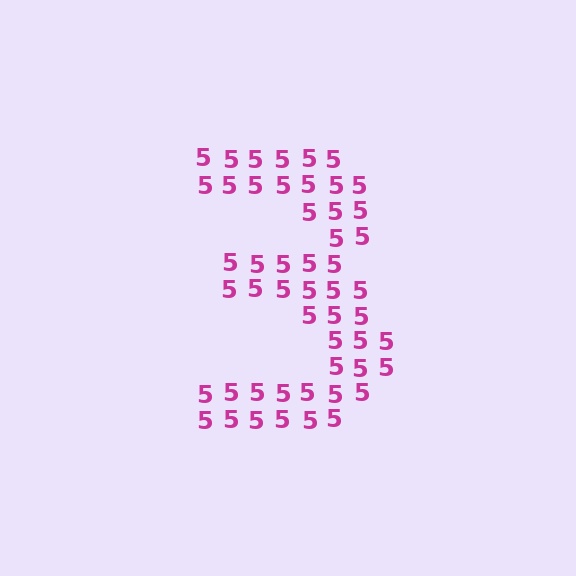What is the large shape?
The large shape is the digit 3.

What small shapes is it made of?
It is made of small digit 5's.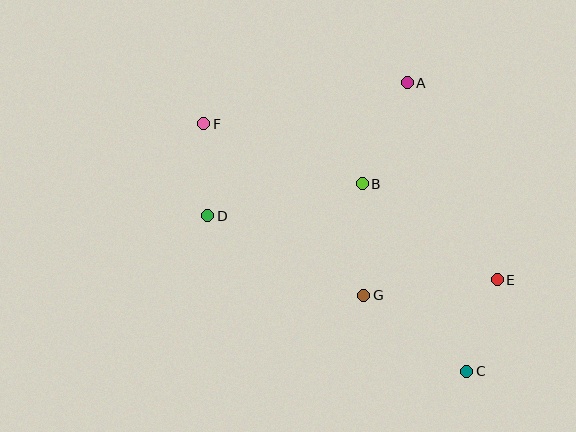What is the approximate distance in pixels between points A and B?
The distance between A and B is approximately 111 pixels.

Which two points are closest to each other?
Points D and F are closest to each other.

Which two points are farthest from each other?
Points C and F are farthest from each other.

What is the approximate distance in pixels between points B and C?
The distance between B and C is approximately 214 pixels.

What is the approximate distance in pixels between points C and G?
The distance between C and G is approximately 128 pixels.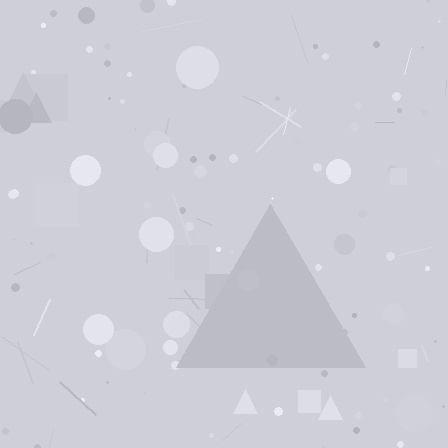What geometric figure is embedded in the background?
A triangle is embedded in the background.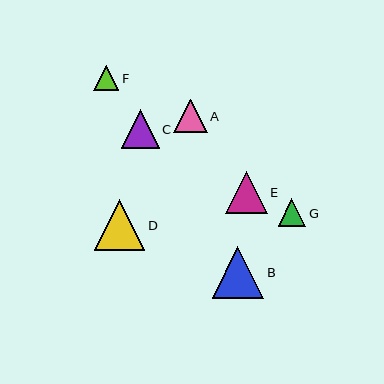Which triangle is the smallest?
Triangle F is the smallest with a size of approximately 25 pixels.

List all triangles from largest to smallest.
From largest to smallest: B, D, E, C, A, G, F.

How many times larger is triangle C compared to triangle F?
Triangle C is approximately 1.5 times the size of triangle F.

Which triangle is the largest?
Triangle B is the largest with a size of approximately 52 pixels.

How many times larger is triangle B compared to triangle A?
Triangle B is approximately 1.5 times the size of triangle A.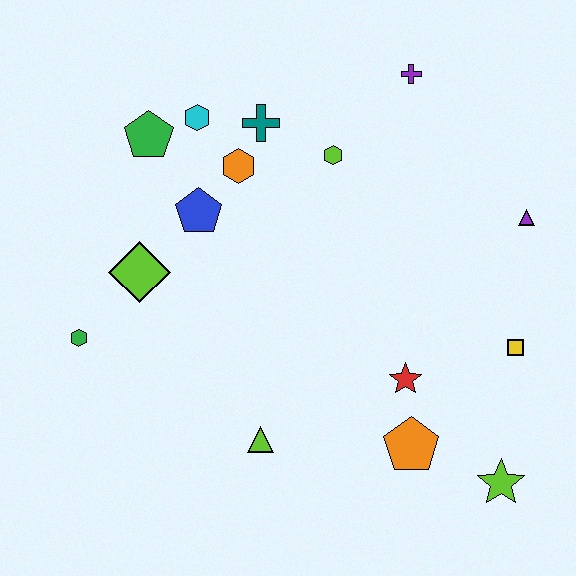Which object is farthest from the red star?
The green pentagon is farthest from the red star.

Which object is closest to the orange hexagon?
The teal cross is closest to the orange hexagon.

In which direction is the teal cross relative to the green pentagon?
The teal cross is to the right of the green pentagon.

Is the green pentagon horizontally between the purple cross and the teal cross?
No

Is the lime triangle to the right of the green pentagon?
Yes